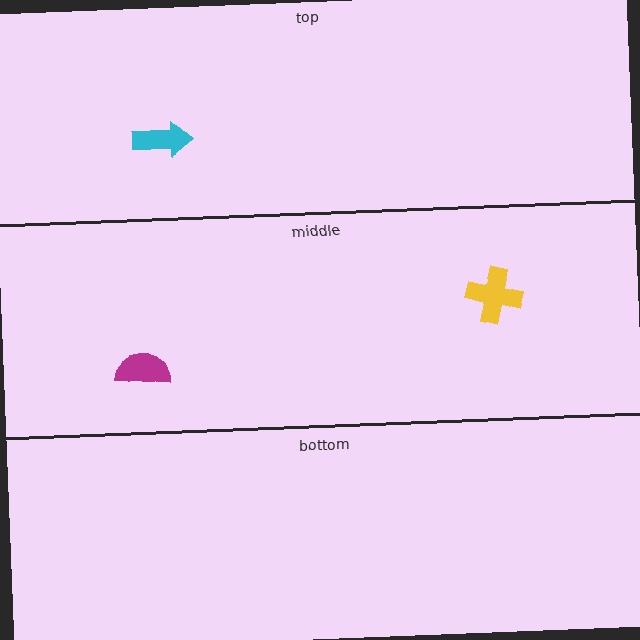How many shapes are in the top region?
1.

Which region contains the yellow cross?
The middle region.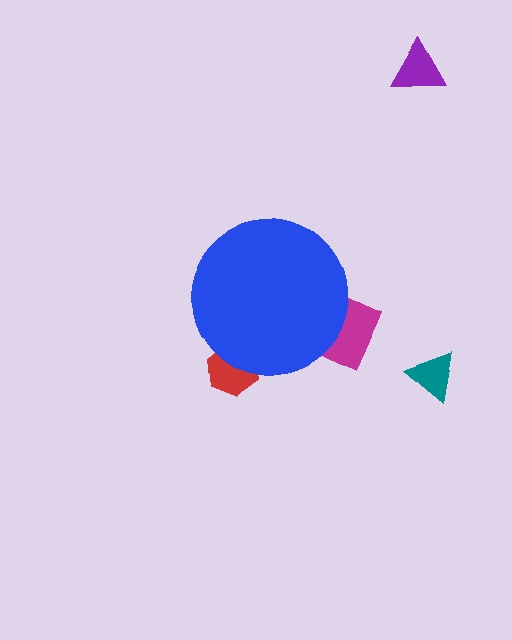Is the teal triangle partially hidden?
No, the teal triangle is fully visible.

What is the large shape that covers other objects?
A blue circle.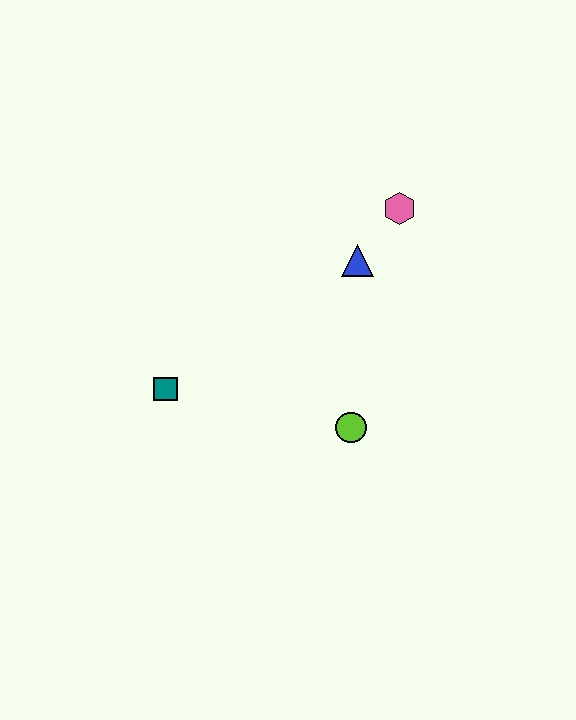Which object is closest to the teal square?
The lime circle is closest to the teal square.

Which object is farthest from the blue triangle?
The teal square is farthest from the blue triangle.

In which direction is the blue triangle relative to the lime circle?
The blue triangle is above the lime circle.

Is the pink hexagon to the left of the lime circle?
No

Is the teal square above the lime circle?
Yes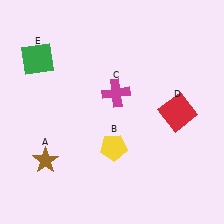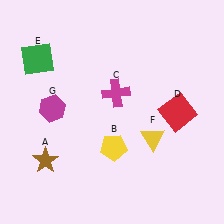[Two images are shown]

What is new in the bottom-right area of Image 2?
A yellow triangle (F) was added in the bottom-right area of Image 2.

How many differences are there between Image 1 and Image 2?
There are 2 differences between the two images.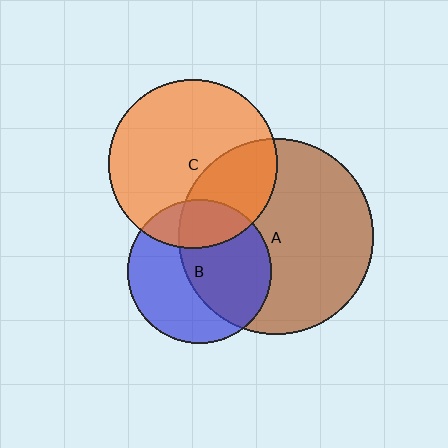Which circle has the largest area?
Circle A (brown).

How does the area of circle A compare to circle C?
Approximately 1.3 times.